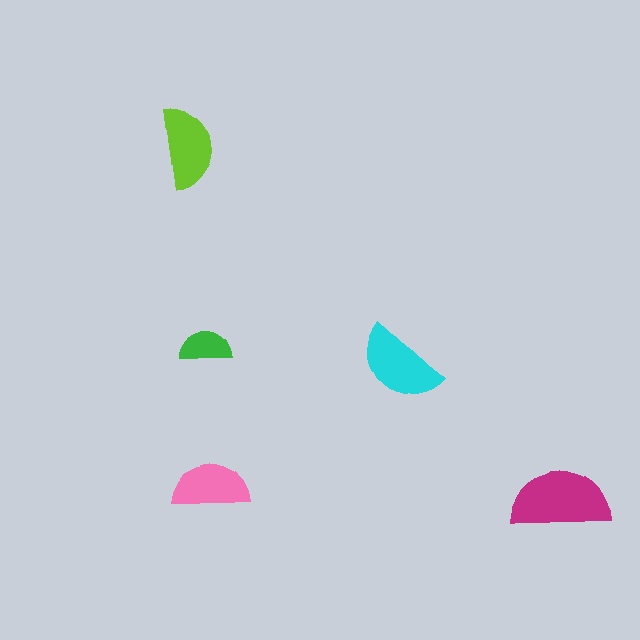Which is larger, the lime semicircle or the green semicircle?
The lime one.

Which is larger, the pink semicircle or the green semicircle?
The pink one.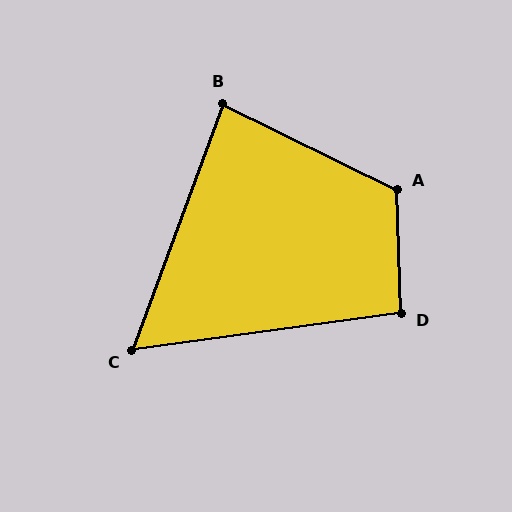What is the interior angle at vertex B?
Approximately 84 degrees (acute).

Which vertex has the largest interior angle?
A, at approximately 118 degrees.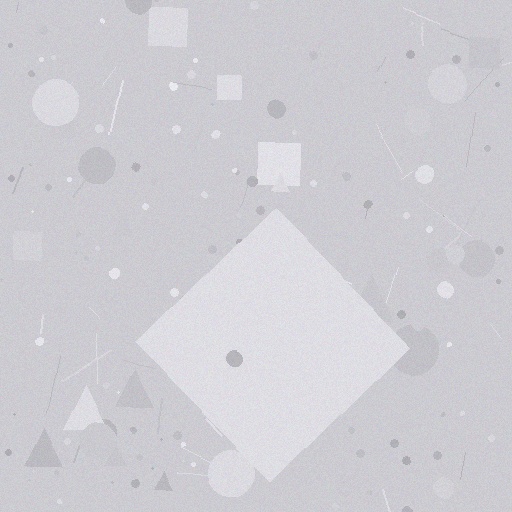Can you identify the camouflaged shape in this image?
The camouflaged shape is a diamond.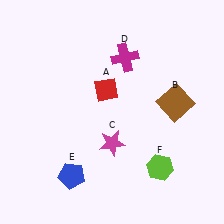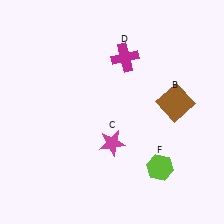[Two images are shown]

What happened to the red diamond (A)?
The red diamond (A) was removed in Image 2. It was in the top-left area of Image 1.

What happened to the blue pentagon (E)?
The blue pentagon (E) was removed in Image 2. It was in the bottom-left area of Image 1.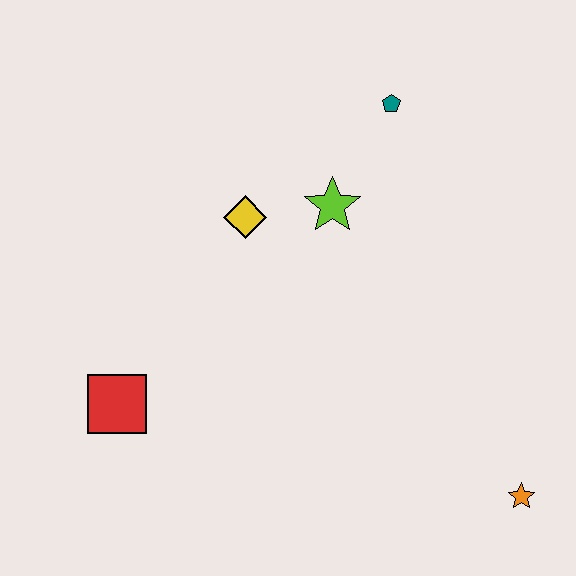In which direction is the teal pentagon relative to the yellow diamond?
The teal pentagon is to the right of the yellow diamond.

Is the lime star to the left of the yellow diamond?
No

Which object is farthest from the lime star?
The orange star is farthest from the lime star.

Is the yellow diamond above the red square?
Yes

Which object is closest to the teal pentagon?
The lime star is closest to the teal pentagon.